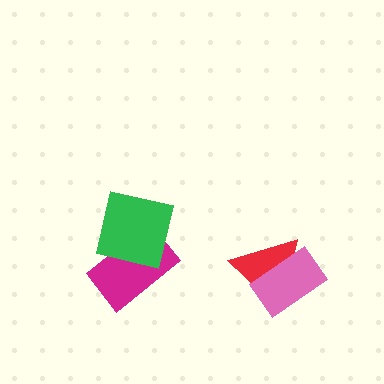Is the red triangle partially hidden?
Yes, it is partially covered by another shape.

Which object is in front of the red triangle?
The pink rectangle is in front of the red triangle.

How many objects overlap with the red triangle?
1 object overlaps with the red triangle.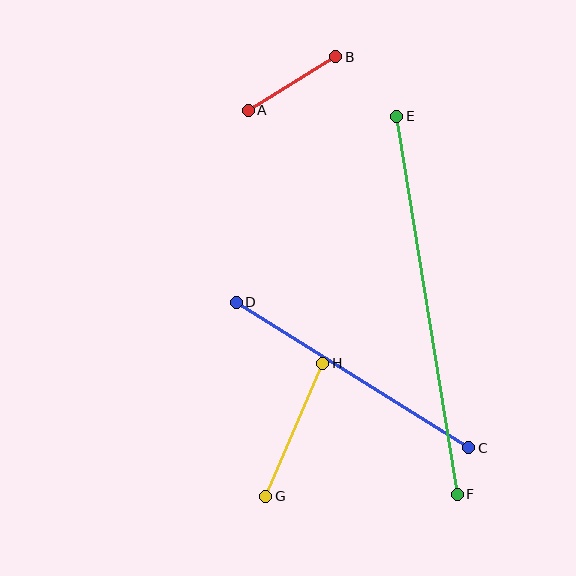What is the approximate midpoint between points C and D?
The midpoint is at approximately (353, 375) pixels.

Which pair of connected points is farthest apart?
Points E and F are farthest apart.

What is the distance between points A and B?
The distance is approximately 103 pixels.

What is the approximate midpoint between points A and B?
The midpoint is at approximately (292, 84) pixels.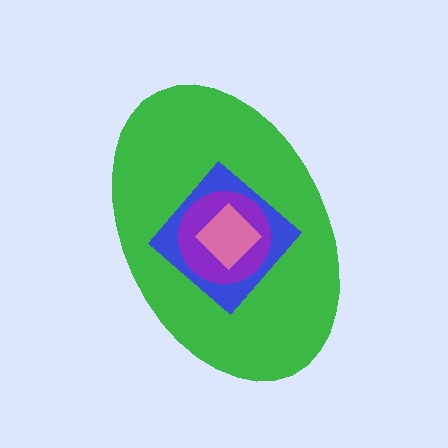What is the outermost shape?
The green ellipse.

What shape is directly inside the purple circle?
The pink diamond.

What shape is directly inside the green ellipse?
The blue diamond.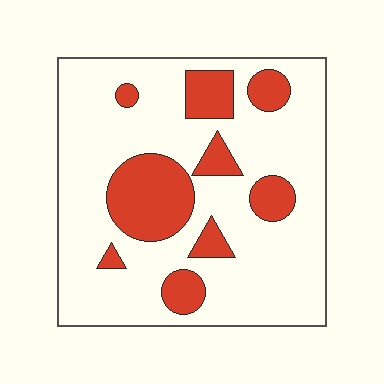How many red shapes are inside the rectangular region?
9.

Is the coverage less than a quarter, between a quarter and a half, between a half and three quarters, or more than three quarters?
Less than a quarter.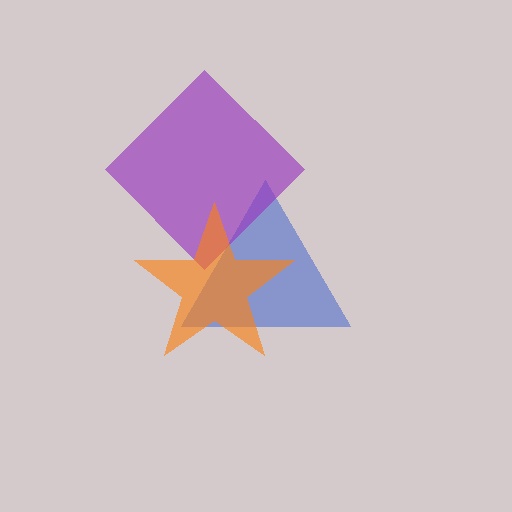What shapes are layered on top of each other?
The layered shapes are: a blue triangle, a purple diamond, an orange star.